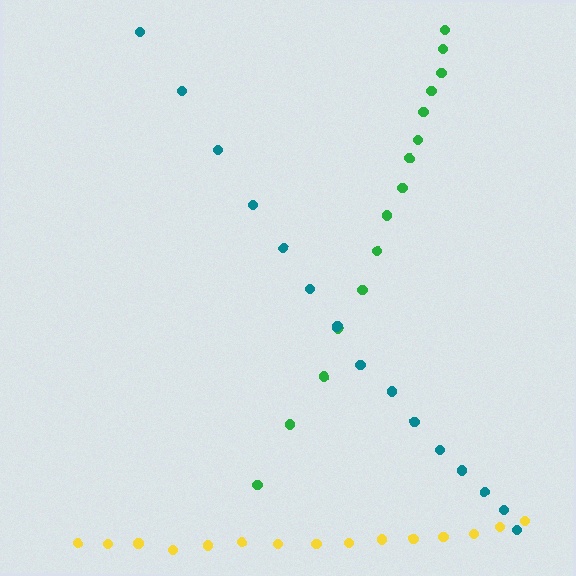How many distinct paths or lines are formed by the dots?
There are 3 distinct paths.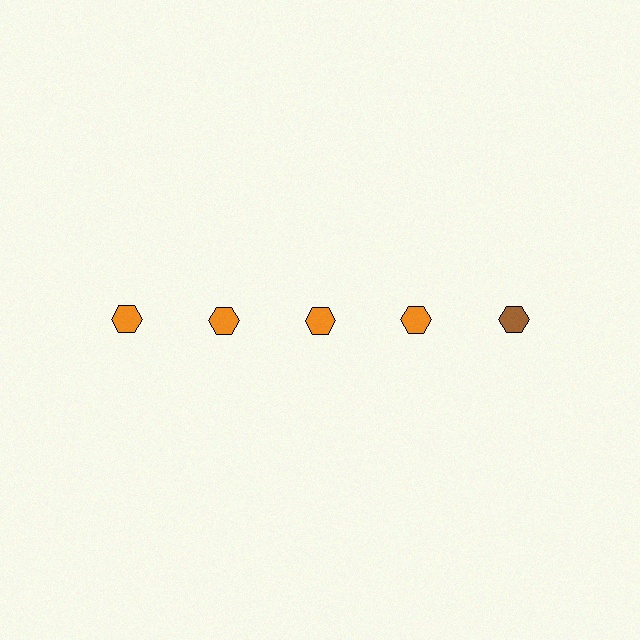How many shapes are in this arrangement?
There are 5 shapes arranged in a grid pattern.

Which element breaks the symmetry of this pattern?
The brown hexagon in the top row, rightmost column breaks the symmetry. All other shapes are orange hexagons.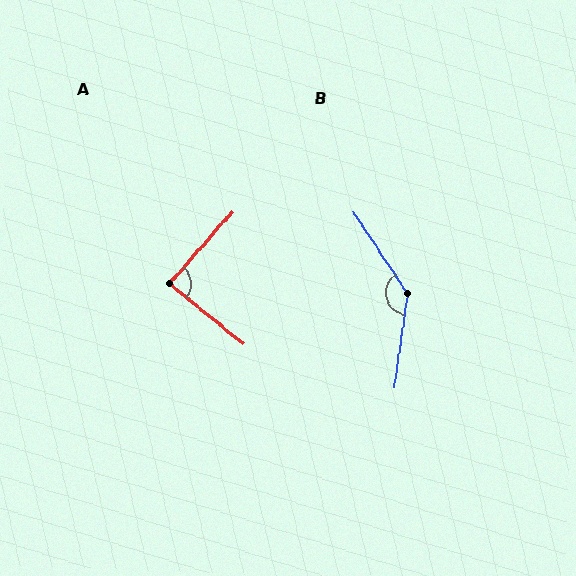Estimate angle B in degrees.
Approximately 138 degrees.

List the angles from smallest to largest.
A (88°), B (138°).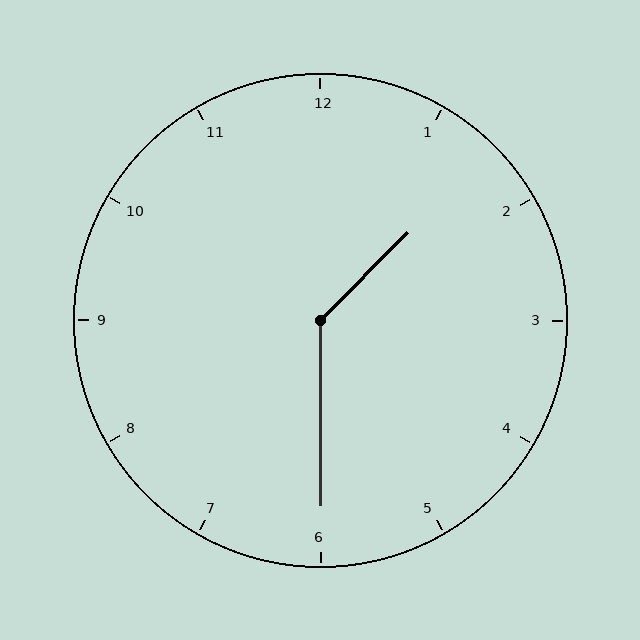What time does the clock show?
1:30.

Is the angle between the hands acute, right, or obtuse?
It is obtuse.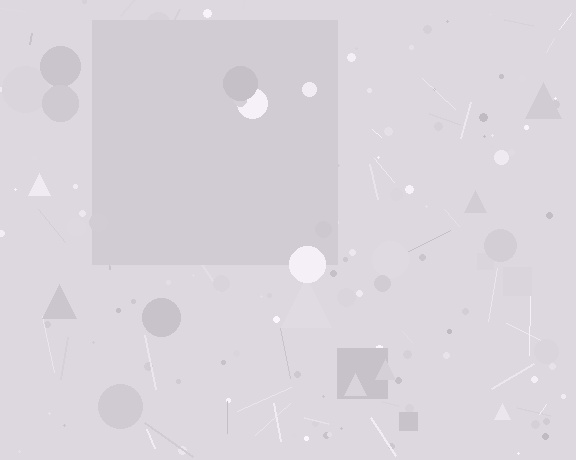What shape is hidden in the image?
A square is hidden in the image.